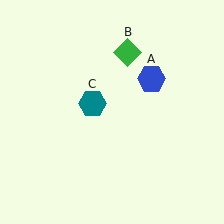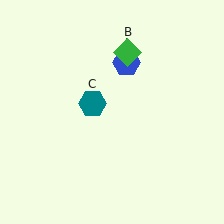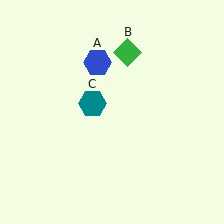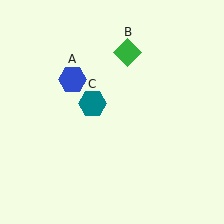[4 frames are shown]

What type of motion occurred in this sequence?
The blue hexagon (object A) rotated counterclockwise around the center of the scene.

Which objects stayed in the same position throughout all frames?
Green diamond (object B) and teal hexagon (object C) remained stationary.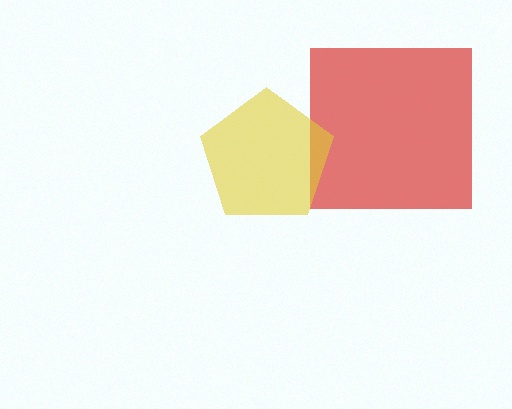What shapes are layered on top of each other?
The layered shapes are: a red square, a yellow pentagon.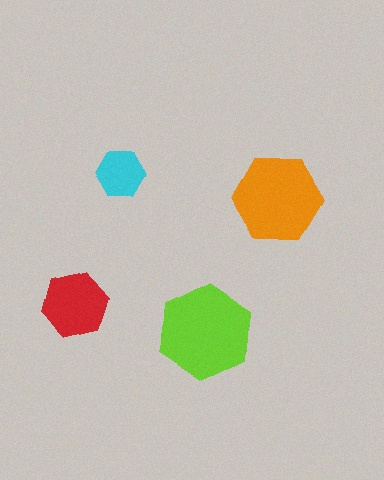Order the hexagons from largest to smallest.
the lime one, the orange one, the red one, the cyan one.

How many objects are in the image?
There are 4 objects in the image.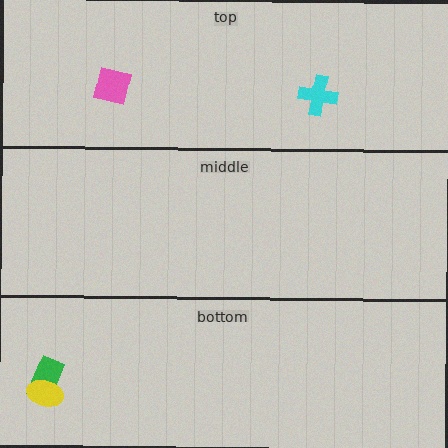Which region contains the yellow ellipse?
The bottom region.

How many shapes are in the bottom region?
2.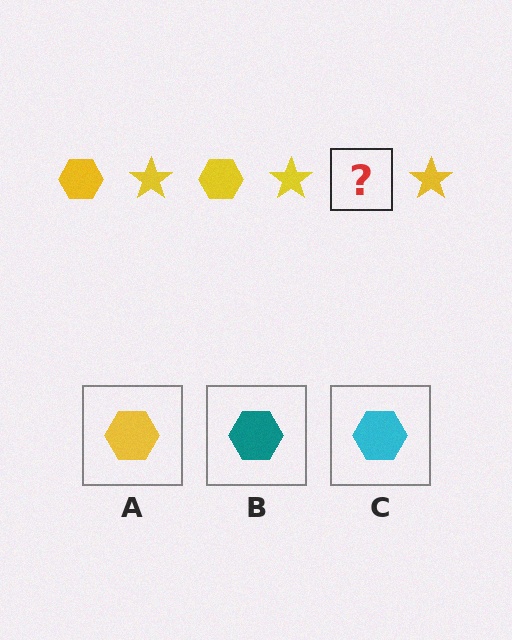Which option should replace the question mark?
Option A.